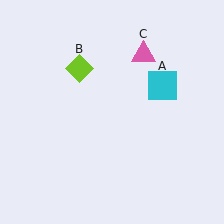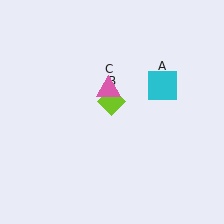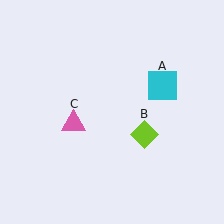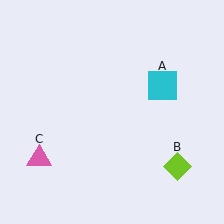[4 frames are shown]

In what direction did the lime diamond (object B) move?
The lime diamond (object B) moved down and to the right.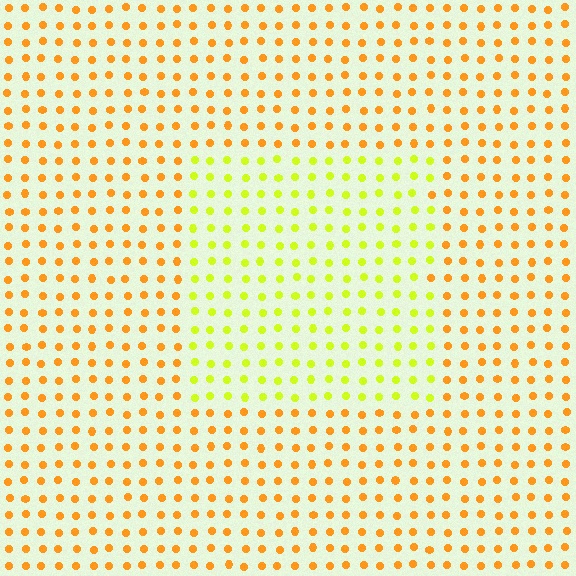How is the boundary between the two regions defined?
The boundary is defined purely by a slight shift in hue (about 40 degrees). Spacing, size, and orientation are identical on both sides.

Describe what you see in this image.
The image is filled with small orange elements in a uniform arrangement. A rectangle-shaped region is visible where the elements are tinted to a slightly different hue, forming a subtle color boundary.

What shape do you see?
I see a rectangle.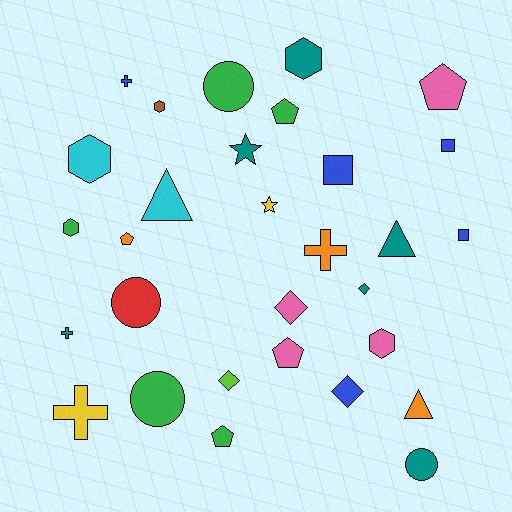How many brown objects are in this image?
There is 1 brown object.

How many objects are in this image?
There are 30 objects.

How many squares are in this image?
There are 3 squares.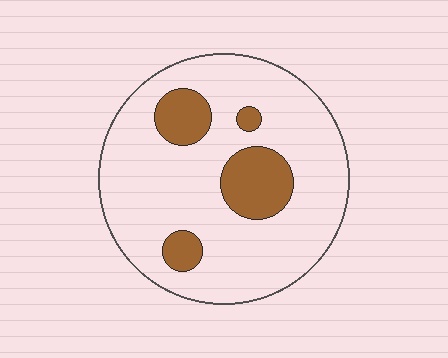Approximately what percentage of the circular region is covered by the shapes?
Approximately 20%.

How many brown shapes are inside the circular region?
4.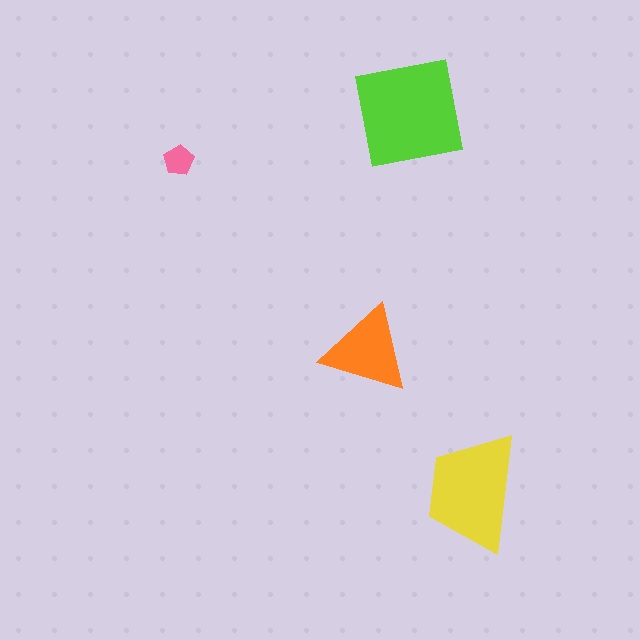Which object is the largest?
The lime square.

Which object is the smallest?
The pink pentagon.